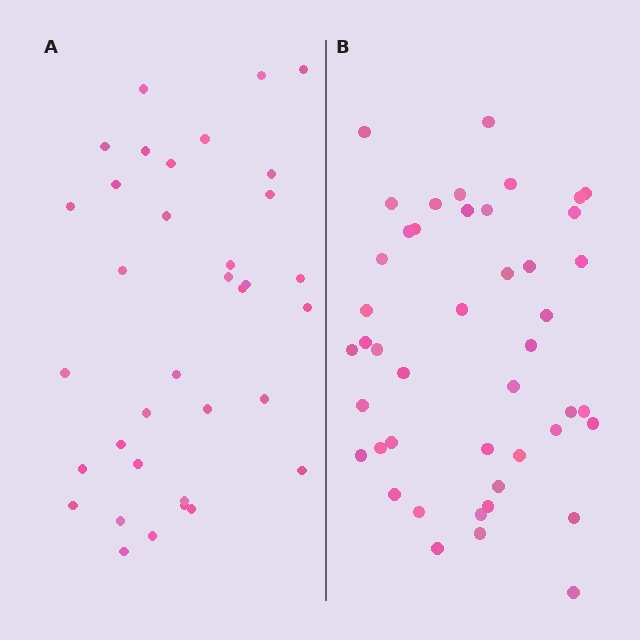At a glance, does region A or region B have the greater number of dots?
Region B (the right region) has more dots.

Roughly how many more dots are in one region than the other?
Region B has roughly 10 or so more dots than region A.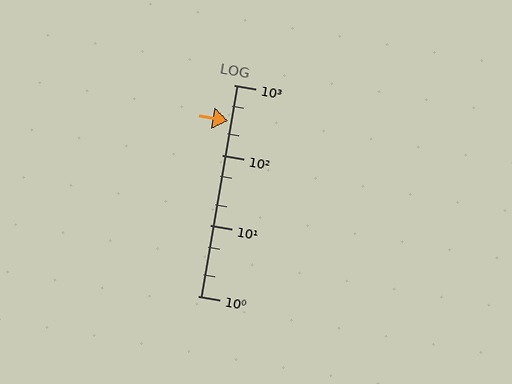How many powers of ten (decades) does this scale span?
The scale spans 3 decades, from 1 to 1000.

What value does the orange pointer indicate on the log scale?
The pointer indicates approximately 310.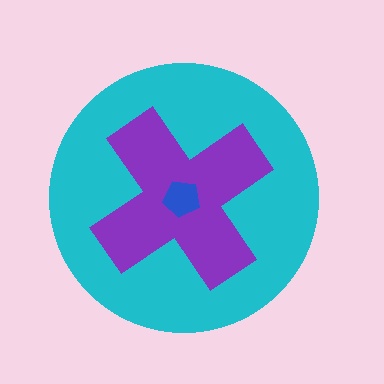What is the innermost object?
The blue pentagon.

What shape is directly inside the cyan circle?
The purple cross.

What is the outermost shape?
The cyan circle.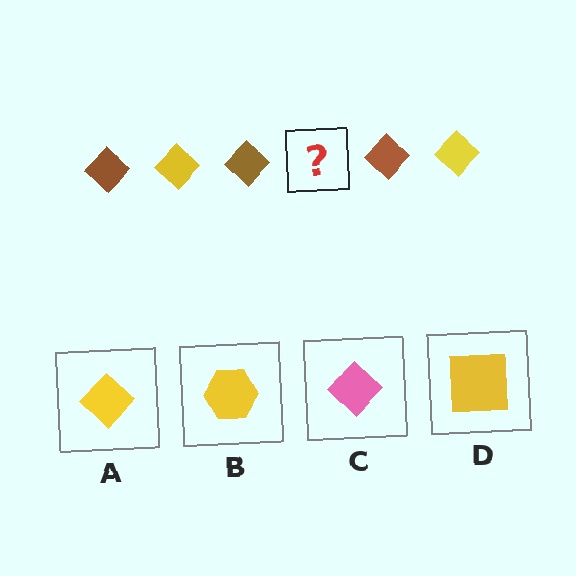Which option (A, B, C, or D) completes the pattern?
A.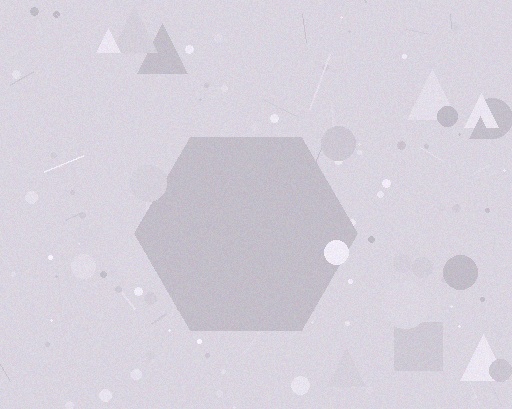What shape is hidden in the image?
A hexagon is hidden in the image.